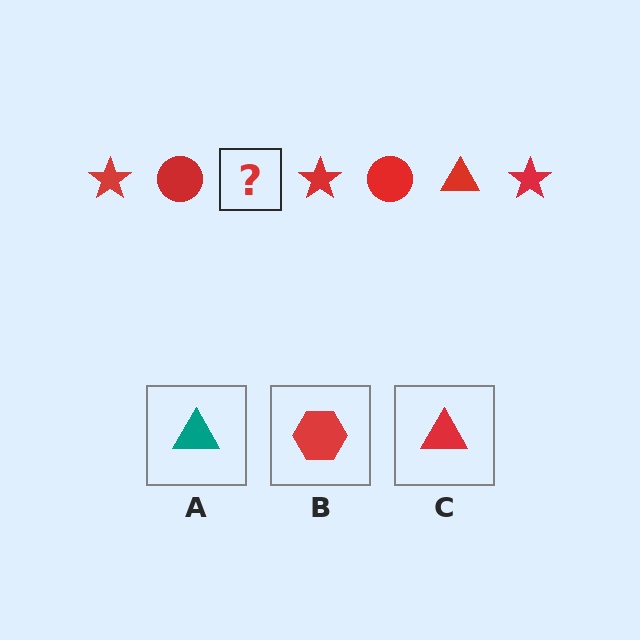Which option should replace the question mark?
Option C.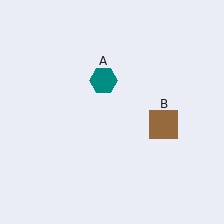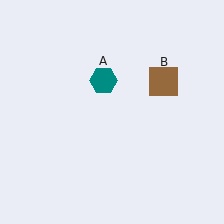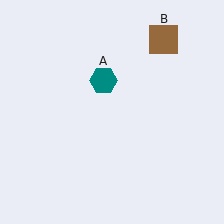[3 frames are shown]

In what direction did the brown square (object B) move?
The brown square (object B) moved up.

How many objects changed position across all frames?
1 object changed position: brown square (object B).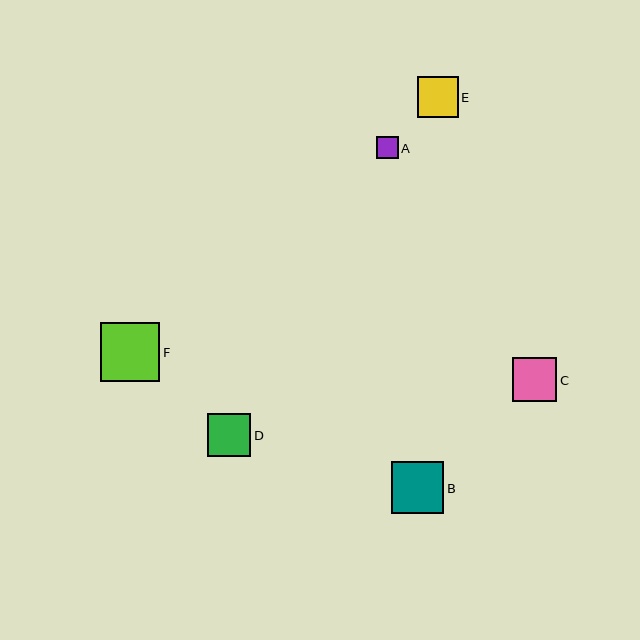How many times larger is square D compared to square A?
Square D is approximately 2.0 times the size of square A.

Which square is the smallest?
Square A is the smallest with a size of approximately 22 pixels.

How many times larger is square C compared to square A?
Square C is approximately 2.0 times the size of square A.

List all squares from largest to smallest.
From largest to smallest: F, B, C, D, E, A.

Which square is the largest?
Square F is the largest with a size of approximately 59 pixels.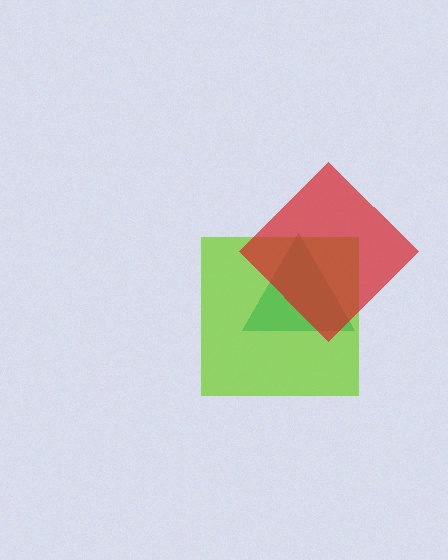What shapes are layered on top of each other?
The layered shapes are: a lime square, a green triangle, a red diamond.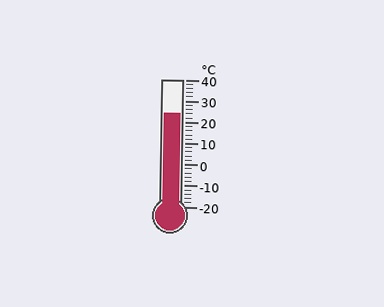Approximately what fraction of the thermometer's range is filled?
The thermometer is filled to approximately 75% of its range.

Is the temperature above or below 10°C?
The temperature is above 10°C.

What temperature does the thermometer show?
The thermometer shows approximately 24°C.